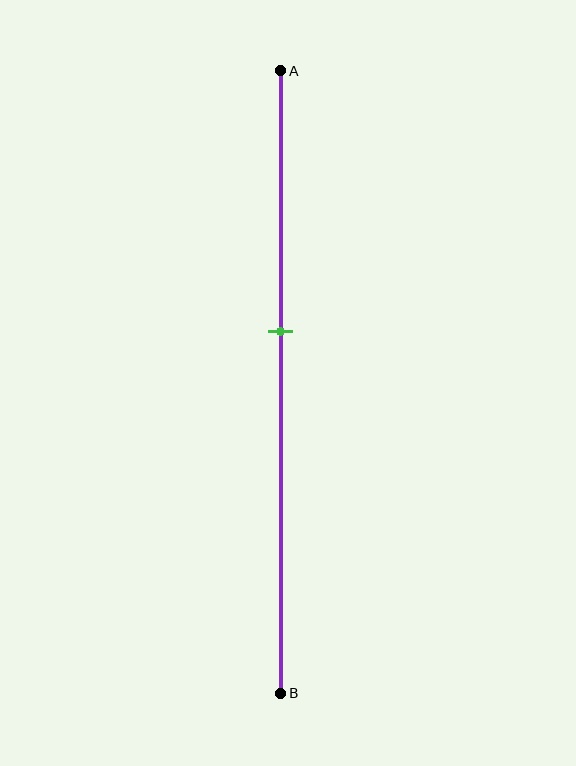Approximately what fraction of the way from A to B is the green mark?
The green mark is approximately 40% of the way from A to B.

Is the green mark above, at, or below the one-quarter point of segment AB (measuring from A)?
The green mark is below the one-quarter point of segment AB.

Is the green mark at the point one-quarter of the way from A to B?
No, the mark is at about 40% from A, not at the 25% one-quarter point.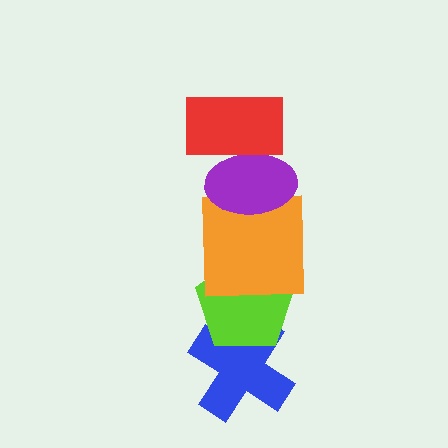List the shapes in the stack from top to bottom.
From top to bottom: the red rectangle, the purple ellipse, the orange square, the lime pentagon, the blue cross.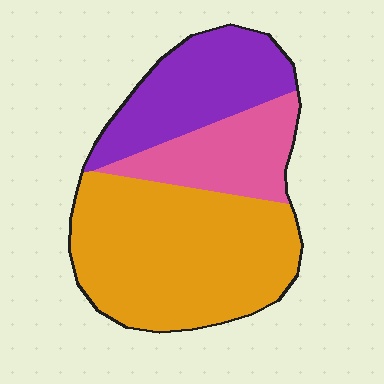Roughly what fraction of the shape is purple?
Purple covers roughly 25% of the shape.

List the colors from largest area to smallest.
From largest to smallest: orange, purple, pink.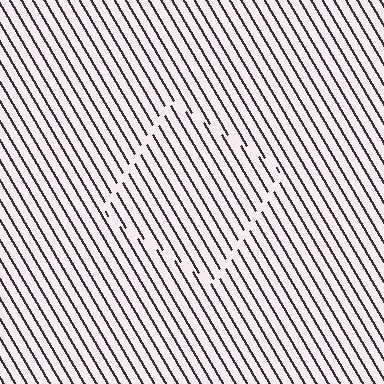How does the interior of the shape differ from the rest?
The interior of the shape contains the same grating, shifted by half a period — the contour is defined by the phase discontinuity where line-ends from the inner and outer gratings abut.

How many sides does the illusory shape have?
4 sides — the line-ends trace a square.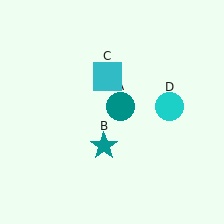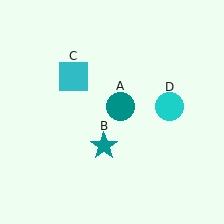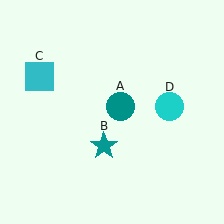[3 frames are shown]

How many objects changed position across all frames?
1 object changed position: cyan square (object C).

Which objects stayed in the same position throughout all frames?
Teal circle (object A) and teal star (object B) and cyan circle (object D) remained stationary.